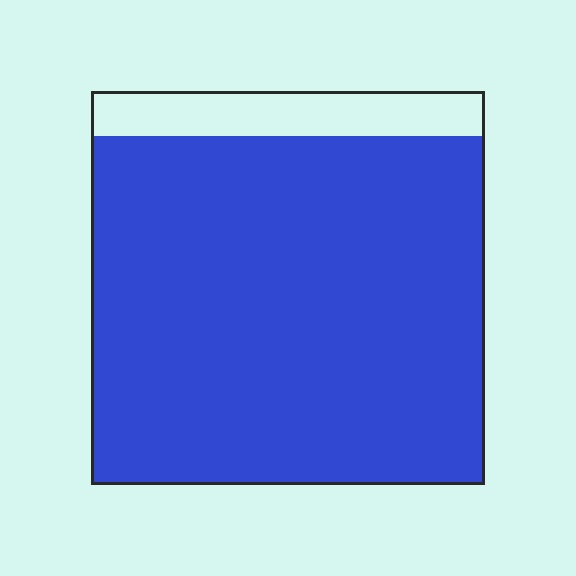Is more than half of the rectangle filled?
Yes.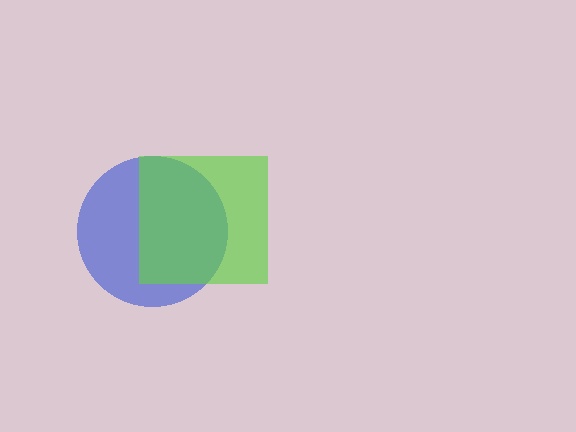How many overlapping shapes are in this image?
There are 2 overlapping shapes in the image.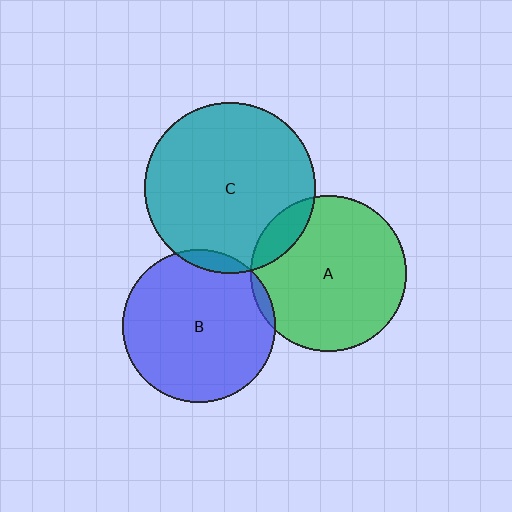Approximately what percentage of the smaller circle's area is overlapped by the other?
Approximately 5%.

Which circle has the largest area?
Circle C (teal).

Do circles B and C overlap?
Yes.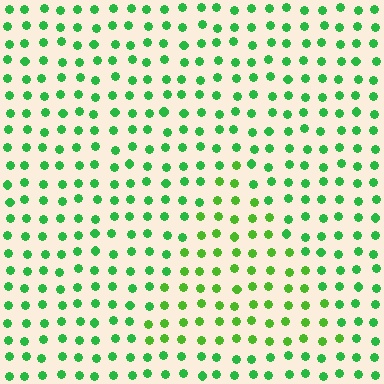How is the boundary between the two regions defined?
The boundary is defined purely by a slight shift in hue (about 25 degrees). Spacing, size, and orientation are identical on both sides.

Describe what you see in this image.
The image is filled with small green elements in a uniform arrangement. A triangle-shaped region is visible where the elements are tinted to a slightly different hue, forming a subtle color boundary.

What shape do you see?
I see a triangle.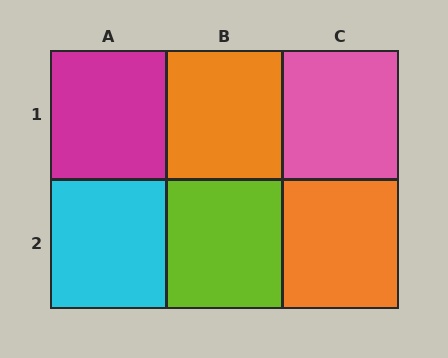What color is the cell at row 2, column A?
Cyan.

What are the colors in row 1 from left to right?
Magenta, orange, pink.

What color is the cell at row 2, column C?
Orange.